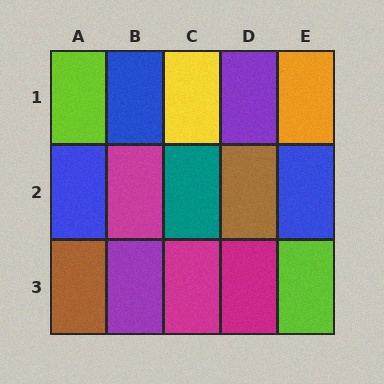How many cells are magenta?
3 cells are magenta.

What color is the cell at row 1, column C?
Yellow.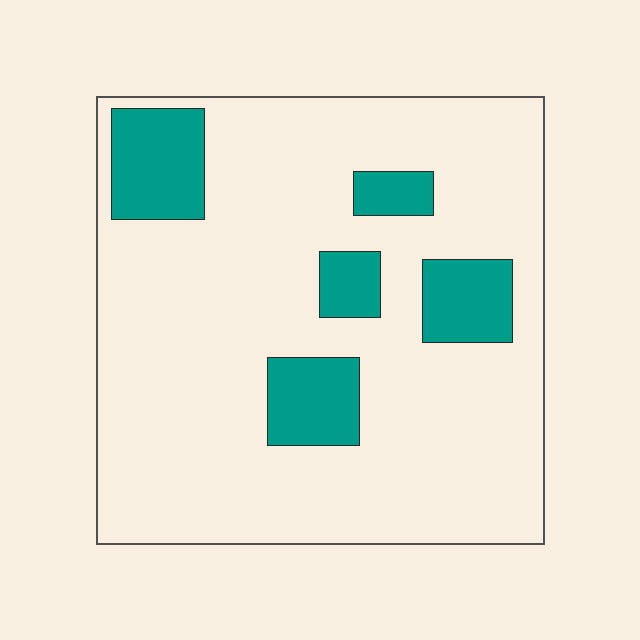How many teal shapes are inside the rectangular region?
5.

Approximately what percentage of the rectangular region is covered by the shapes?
Approximately 15%.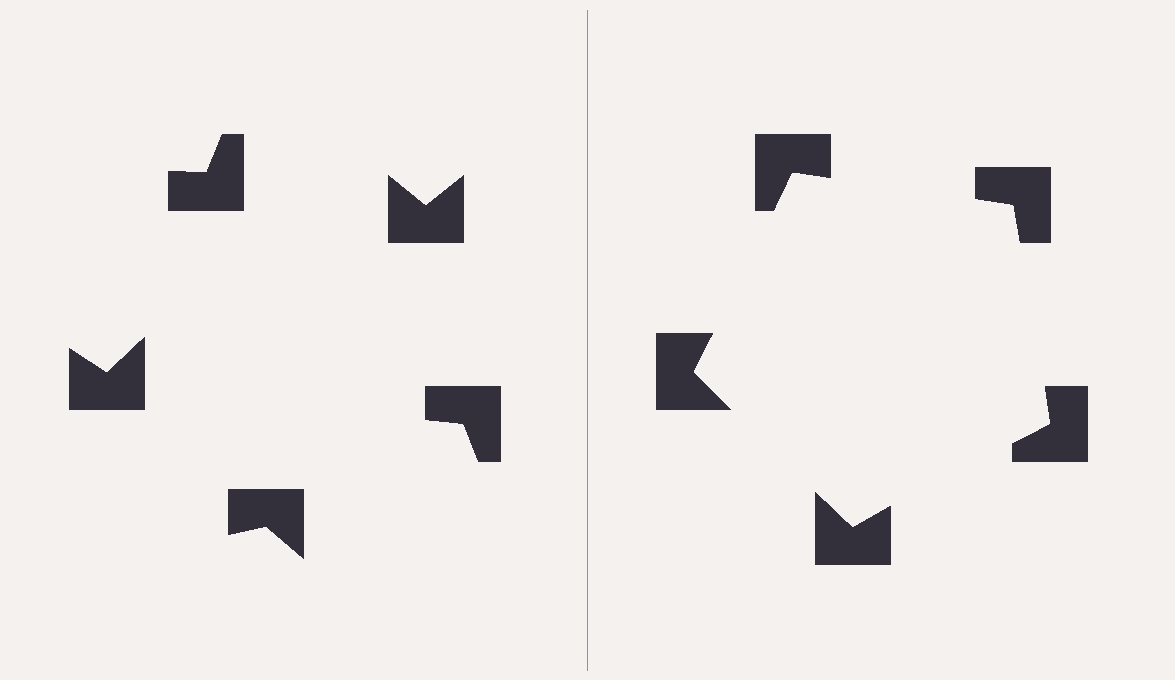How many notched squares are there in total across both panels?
10 — 5 on each side.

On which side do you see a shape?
An illusory pentagon appears on the right side. On the left side the wedge cuts are rotated, so no coherent shape forms.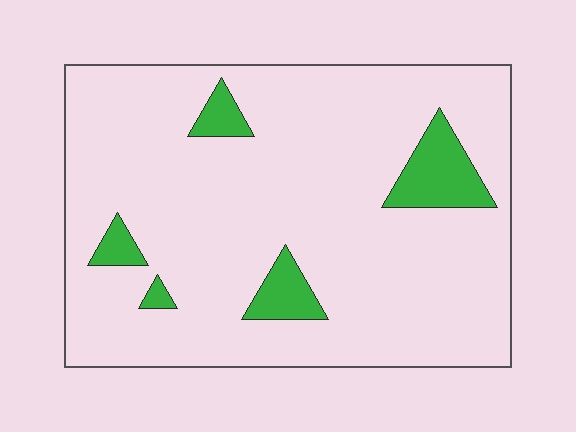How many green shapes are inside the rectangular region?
5.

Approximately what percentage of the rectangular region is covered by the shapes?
Approximately 10%.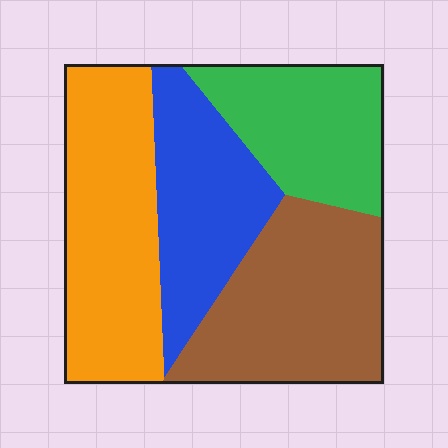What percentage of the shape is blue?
Blue covers roughly 20% of the shape.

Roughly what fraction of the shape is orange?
Orange takes up about one third (1/3) of the shape.